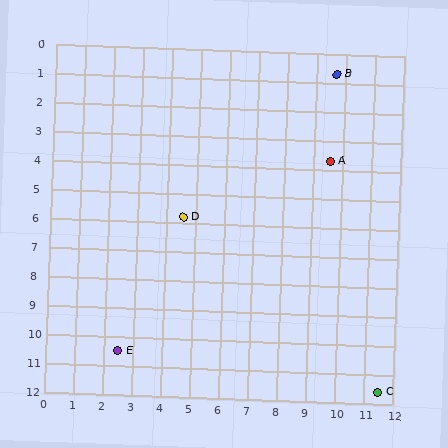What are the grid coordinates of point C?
Point C is at approximately (11.5, 11.6).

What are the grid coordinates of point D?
Point D is at approximately (4.6, 5.8).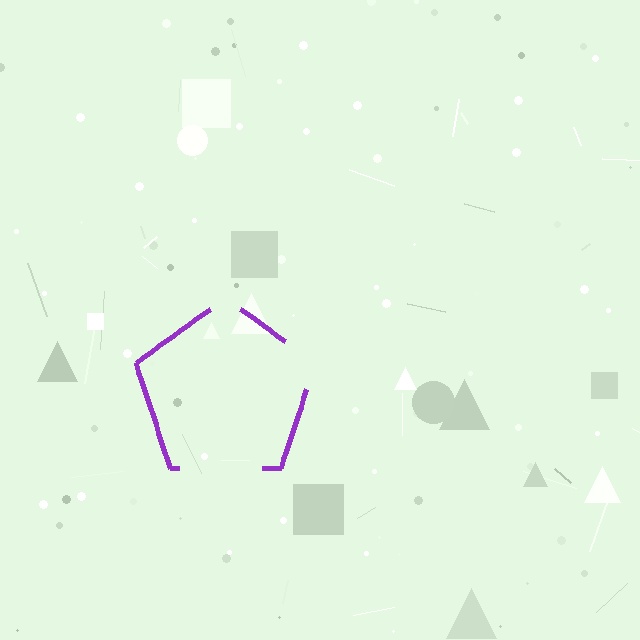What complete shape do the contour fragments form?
The contour fragments form a pentagon.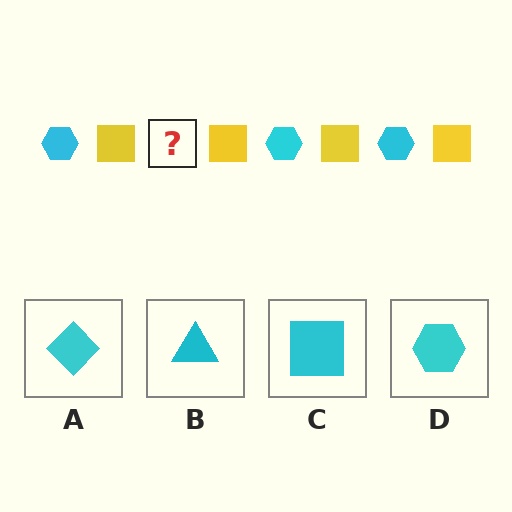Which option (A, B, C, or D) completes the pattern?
D.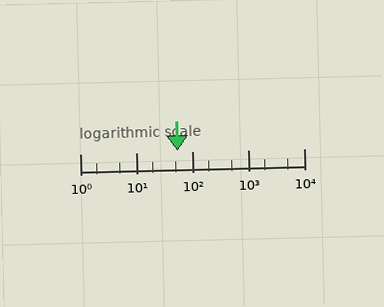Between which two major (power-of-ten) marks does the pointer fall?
The pointer is between 10 and 100.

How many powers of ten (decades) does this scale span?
The scale spans 4 decades, from 1 to 10000.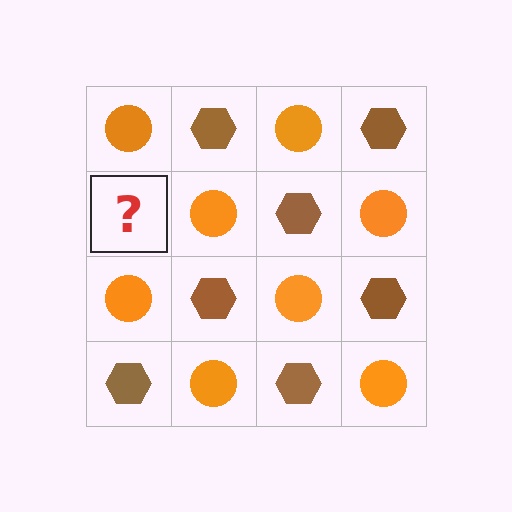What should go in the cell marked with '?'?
The missing cell should contain a brown hexagon.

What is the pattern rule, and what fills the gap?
The rule is that it alternates orange circle and brown hexagon in a checkerboard pattern. The gap should be filled with a brown hexagon.